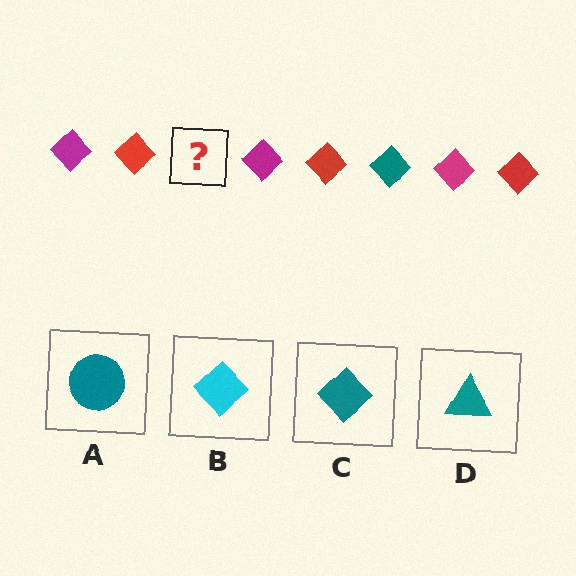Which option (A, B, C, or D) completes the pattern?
C.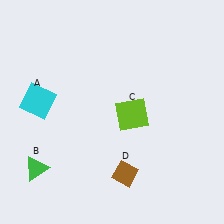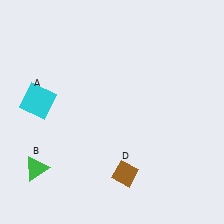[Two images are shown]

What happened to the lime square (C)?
The lime square (C) was removed in Image 2. It was in the bottom-right area of Image 1.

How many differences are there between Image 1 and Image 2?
There is 1 difference between the two images.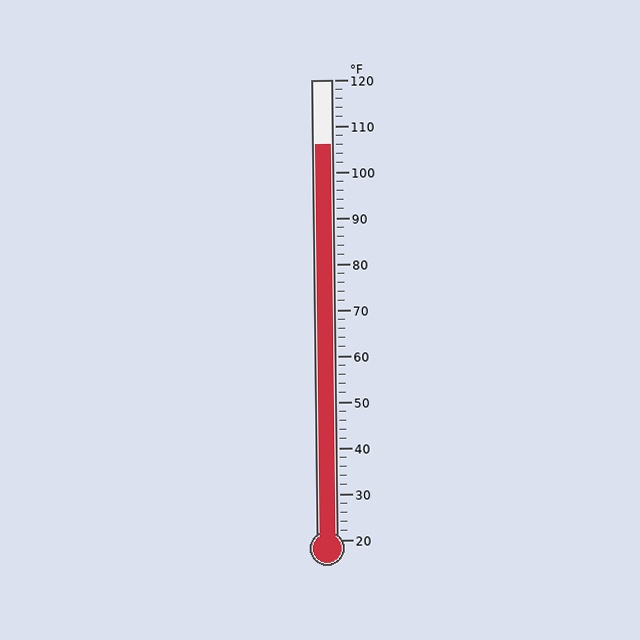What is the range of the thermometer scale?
The thermometer scale ranges from 20°F to 120°F.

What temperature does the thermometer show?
The thermometer shows approximately 106°F.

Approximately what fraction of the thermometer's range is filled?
The thermometer is filled to approximately 85% of its range.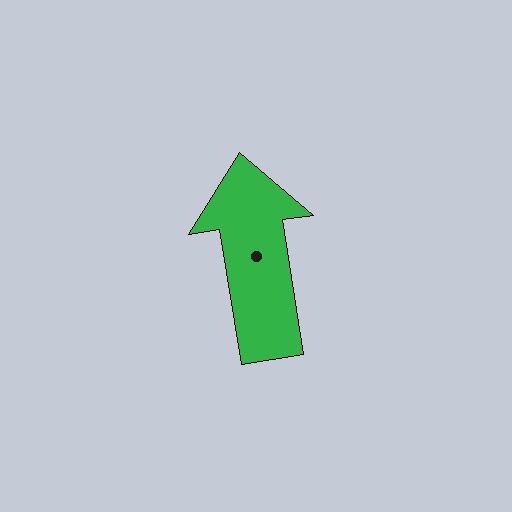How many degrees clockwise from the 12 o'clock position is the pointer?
Approximately 351 degrees.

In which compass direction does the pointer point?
North.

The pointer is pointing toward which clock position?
Roughly 12 o'clock.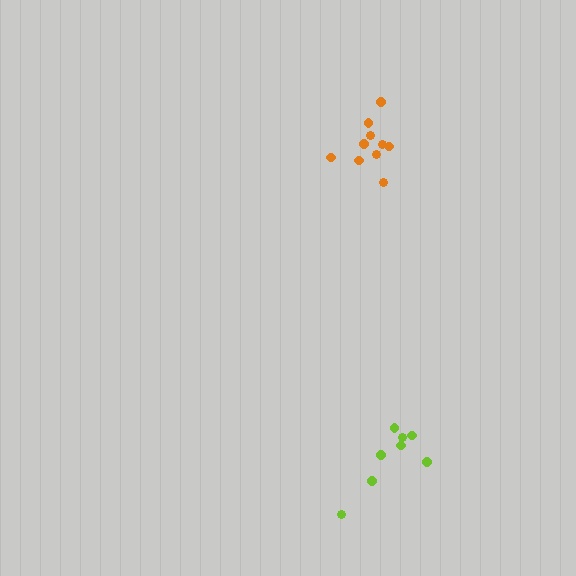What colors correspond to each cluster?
The clusters are colored: orange, lime.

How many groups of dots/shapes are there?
There are 2 groups.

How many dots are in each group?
Group 1: 10 dots, Group 2: 8 dots (18 total).